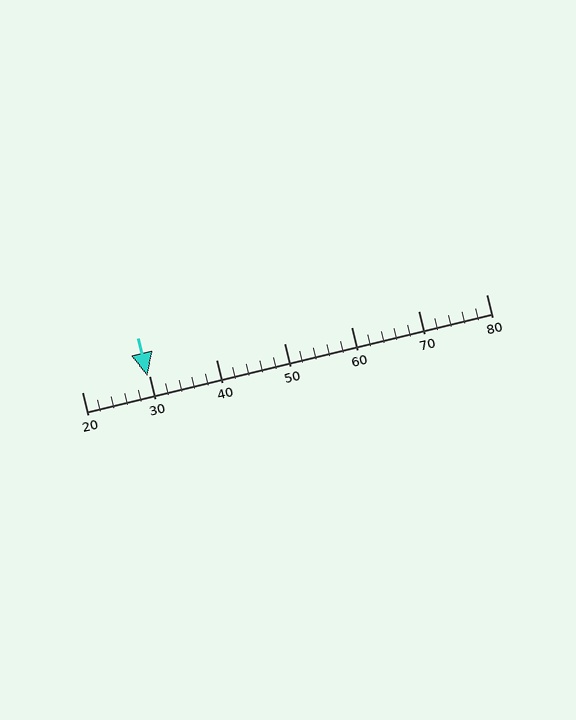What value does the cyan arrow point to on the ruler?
The cyan arrow points to approximately 30.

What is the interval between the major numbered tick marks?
The major tick marks are spaced 10 units apart.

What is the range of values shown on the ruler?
The ruler shows values from 20 to 80.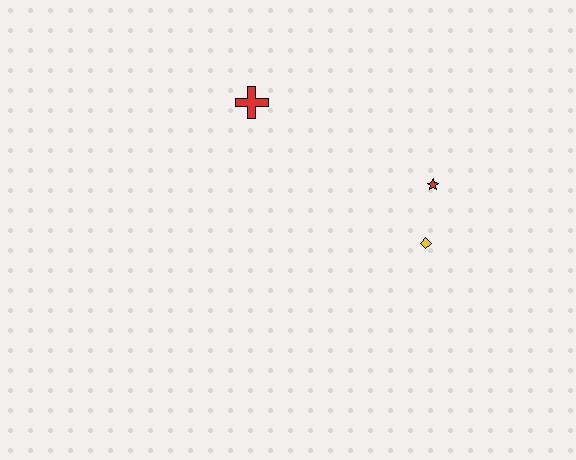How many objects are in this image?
There are 3 objects.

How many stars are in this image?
There is 1 star.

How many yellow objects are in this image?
There is 1 yellow object.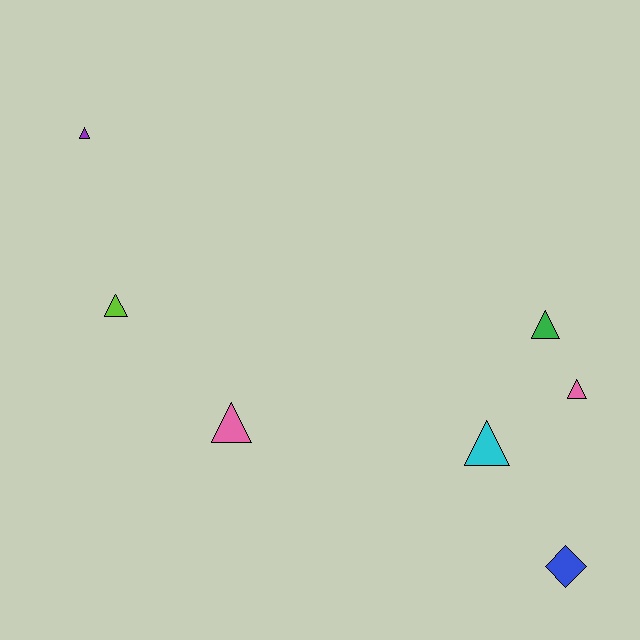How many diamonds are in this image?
There is 1 diamond.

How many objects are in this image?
There are 7 objects.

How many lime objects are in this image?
There is 1 lime object.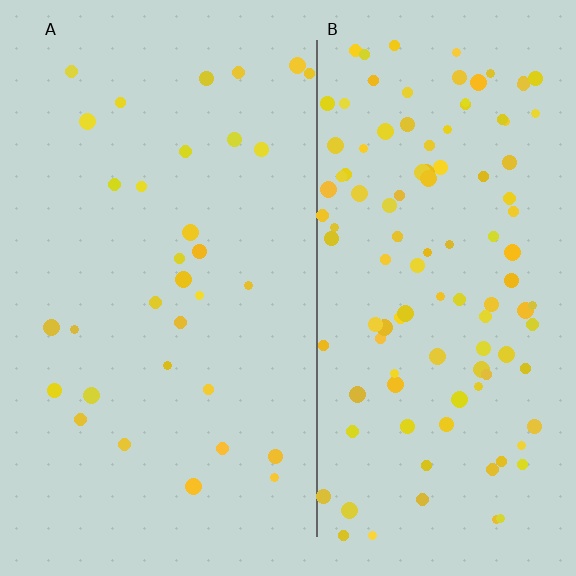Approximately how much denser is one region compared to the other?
Approximately 3.6× — region B over region A.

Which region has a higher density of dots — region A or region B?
B (the right).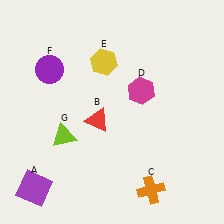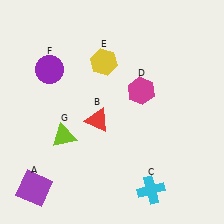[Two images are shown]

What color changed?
The cross (C) changed from orange in Image 1 to cyan in Image 2.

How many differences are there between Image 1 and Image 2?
There is 1 difference between the two images.